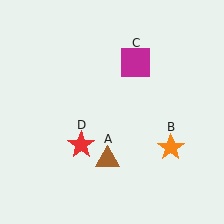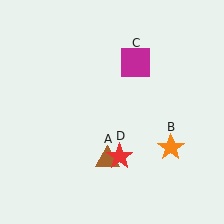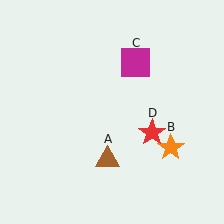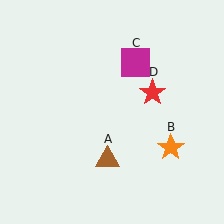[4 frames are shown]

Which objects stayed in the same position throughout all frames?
Brown triangle (object A) and orange star (object B) and magenta square (object C) remained stationary.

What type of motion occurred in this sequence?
The red star (object D) rotated counterclockwise around the center of the scene.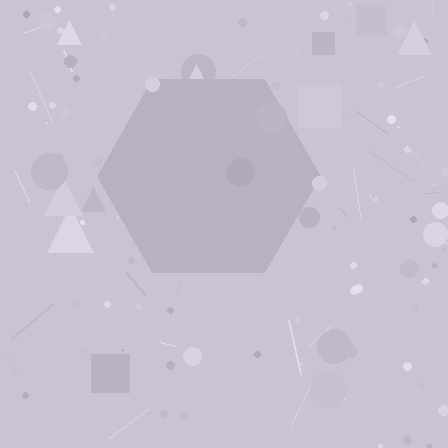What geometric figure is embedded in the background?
A hexagon is embedded in the background.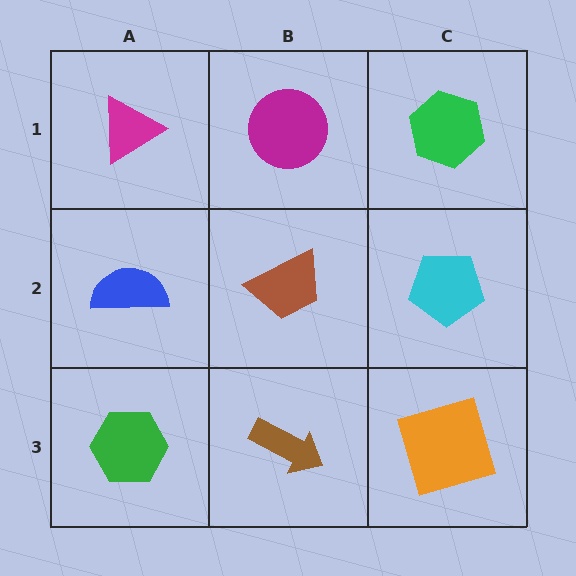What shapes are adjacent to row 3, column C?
A cyan pentagon (row 2, column C), a brown arrow (row 3, column B).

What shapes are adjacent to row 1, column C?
A cyan pentagon (row 2, column C), a magenta circle (row 1, column B).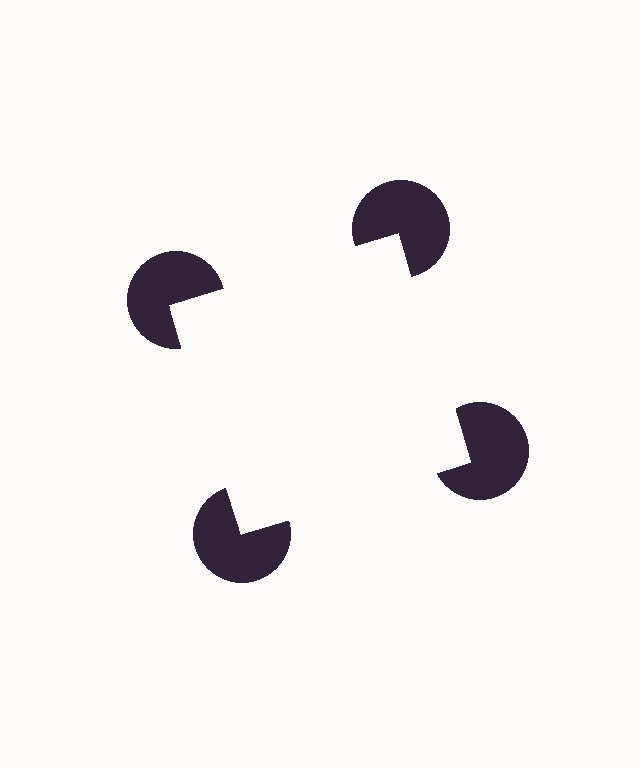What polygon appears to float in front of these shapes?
An illusory square — its edges are inferred from the aligned wedge cuts in the pac-man discs, not physically drawn.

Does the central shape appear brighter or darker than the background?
It typically appears slightly brighter than the background, even though no actual brightness change is drawn.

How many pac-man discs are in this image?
There are 4 — one at each vertex of the illusory square.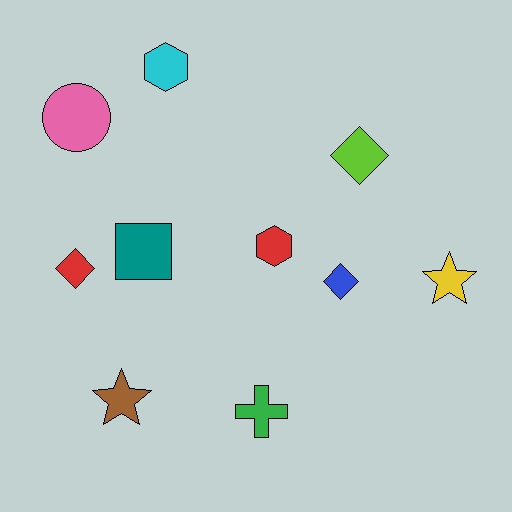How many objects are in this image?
There are 10 objects.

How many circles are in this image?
There is 1 circle.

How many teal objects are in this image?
There is 1 teal object.